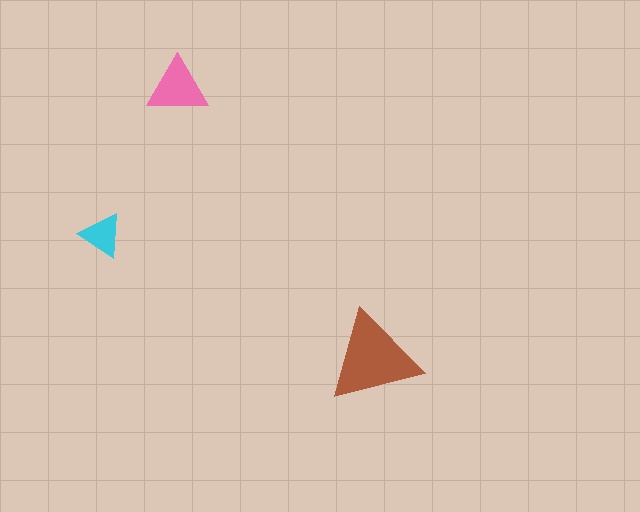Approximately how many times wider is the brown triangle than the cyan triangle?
About 2 times wider.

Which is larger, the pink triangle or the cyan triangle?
The pink one.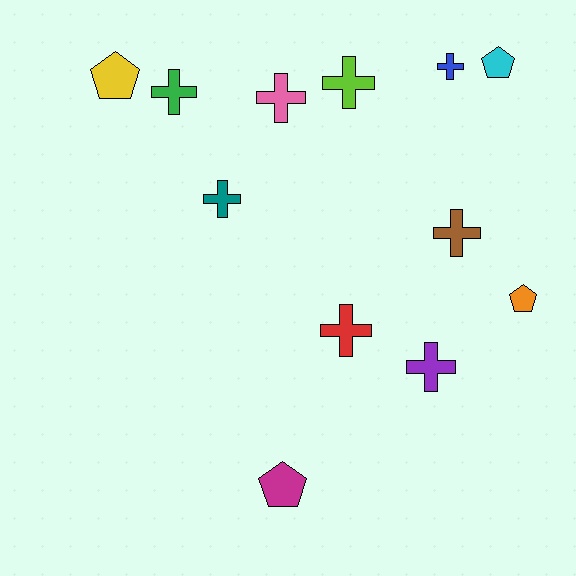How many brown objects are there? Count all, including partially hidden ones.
There is 1 brown object.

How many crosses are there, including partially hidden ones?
There are 8 crosses.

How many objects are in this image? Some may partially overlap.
There are 12 objects.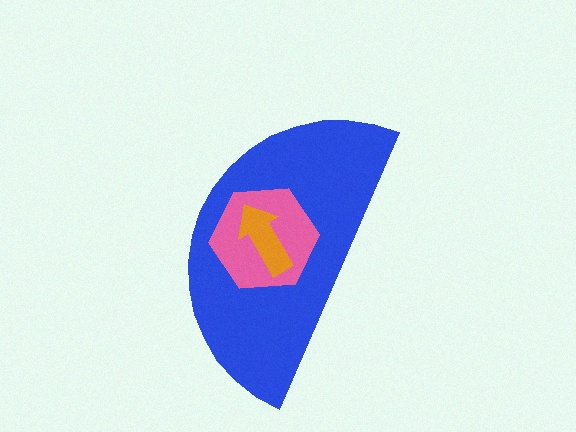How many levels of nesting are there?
3.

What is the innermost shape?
The orange arrow.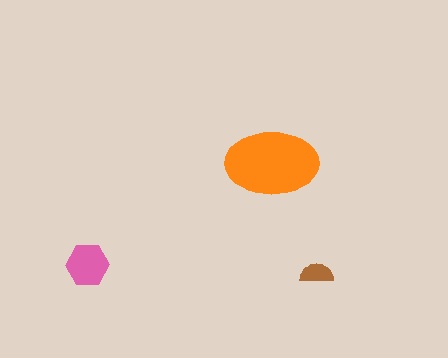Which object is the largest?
The orange ellipse.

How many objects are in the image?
There are 3 objects in the image.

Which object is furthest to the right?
The brown semicircle is rightmost.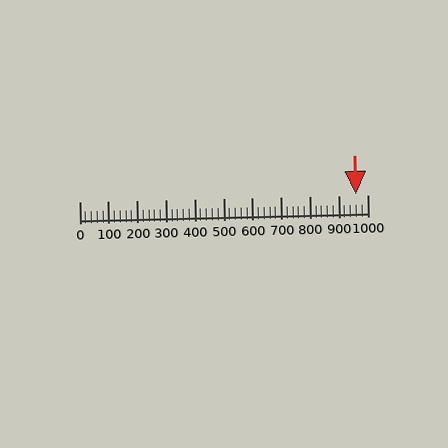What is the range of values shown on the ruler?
The ruler shows values from 0 to 1000.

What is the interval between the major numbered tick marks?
The major tick marks are spaced 100 units apart.